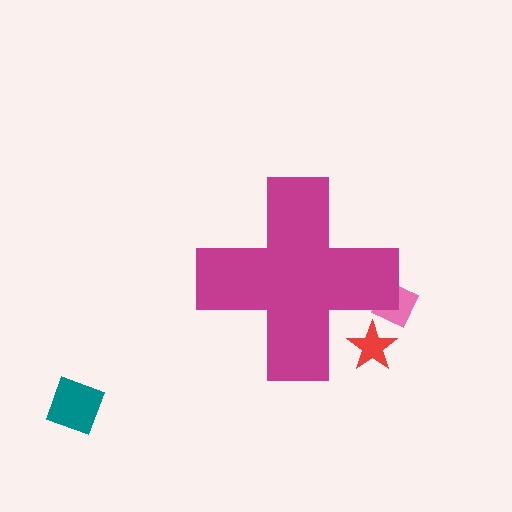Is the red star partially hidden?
Yes, the red star is partially hidden behind the magenta cross.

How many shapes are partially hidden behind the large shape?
2 shapes are partially hidden.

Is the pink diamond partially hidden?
Yes, the pink diamond is partially hidden behind the magenta cross.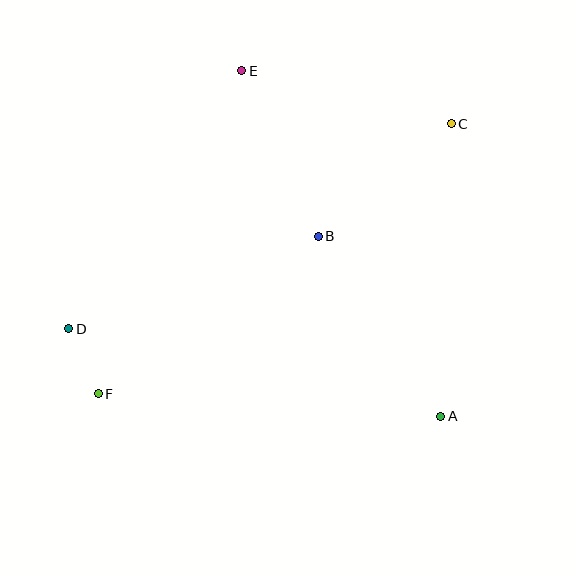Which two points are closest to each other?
Points D and F are closest to each other.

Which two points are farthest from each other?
Points C and F are farthest from each other.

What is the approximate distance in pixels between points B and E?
The distance between B and E is approximately 183 pixels.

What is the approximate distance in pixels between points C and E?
The distance between C and E is approximately 216 pixels.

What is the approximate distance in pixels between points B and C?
The distance between B and C is approximately 174 pixels.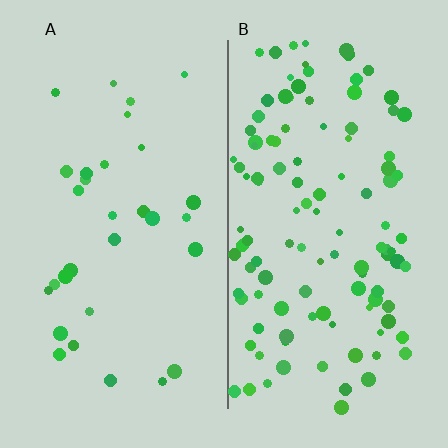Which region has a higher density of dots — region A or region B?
B (the right).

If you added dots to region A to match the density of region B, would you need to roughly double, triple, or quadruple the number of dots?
Approximately quadruple.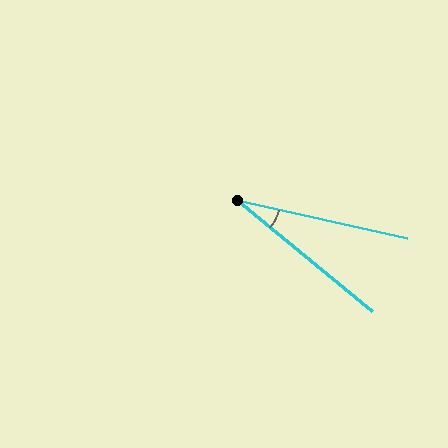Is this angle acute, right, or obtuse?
It is acute.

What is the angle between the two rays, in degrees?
Approximately 27 degrees.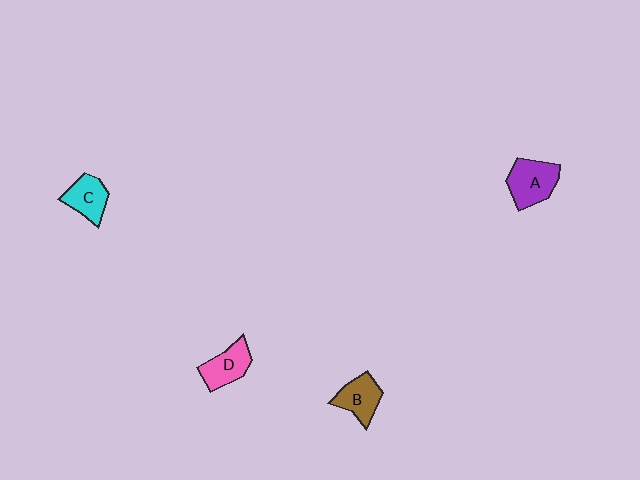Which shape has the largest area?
Shape A (purple).